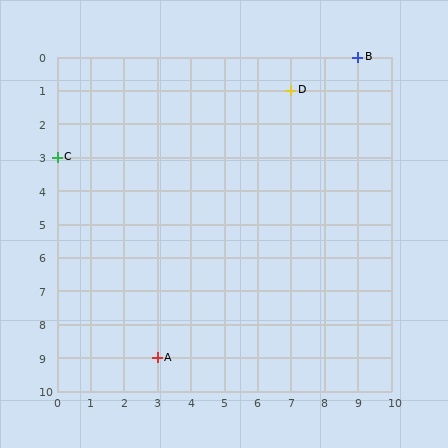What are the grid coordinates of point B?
Point B is at grid coordinates (9, 0).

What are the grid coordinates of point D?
Point D is at grid coordinates (7, 1).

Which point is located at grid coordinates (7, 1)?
Point D is at (7, 1).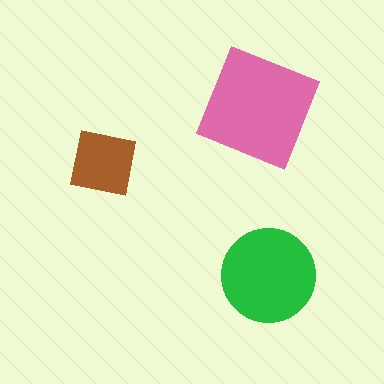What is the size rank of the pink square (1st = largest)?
1st.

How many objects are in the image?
There are 3 objects in the image.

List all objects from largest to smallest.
The pink square, the green circle, the brown square.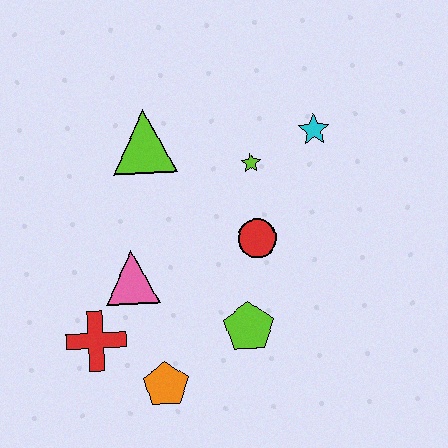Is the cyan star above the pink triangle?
Yes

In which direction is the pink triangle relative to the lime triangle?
The pink triangle is below the lime triangle.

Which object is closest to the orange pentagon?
The red cross is closest to the orange pentagon.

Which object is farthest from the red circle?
The red cross is farthest from the red circle.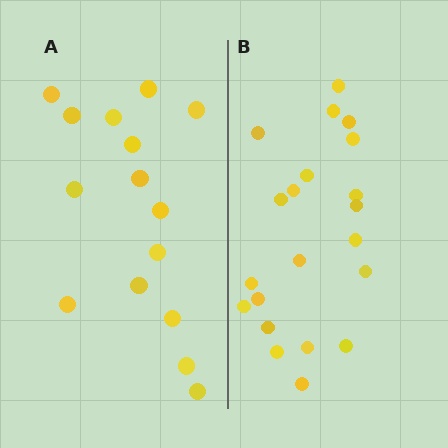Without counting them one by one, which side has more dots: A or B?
Region B (the right region) has more dots.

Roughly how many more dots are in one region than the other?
Region B has about 6 more dots than region A.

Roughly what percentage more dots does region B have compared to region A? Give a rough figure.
About 40% more.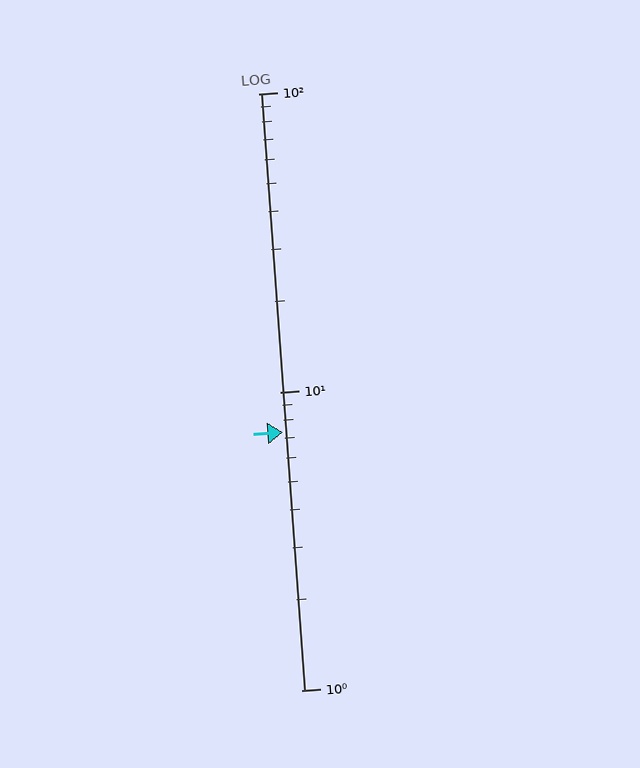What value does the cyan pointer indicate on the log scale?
The pointer indicates approximately 7.3.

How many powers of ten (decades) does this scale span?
The scale spans 2 decades, from 1 to 100.